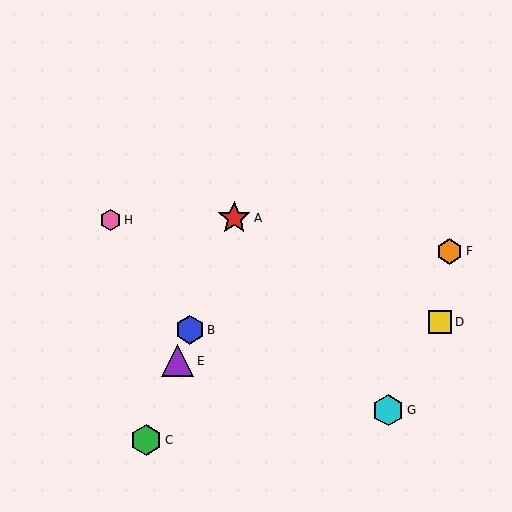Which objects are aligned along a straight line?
Objects A, B, C, E are aligned along a straight line.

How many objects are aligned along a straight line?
4 objects (A, B, C, E) are aligned along a straight line.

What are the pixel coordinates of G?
Object G is at (388, 410).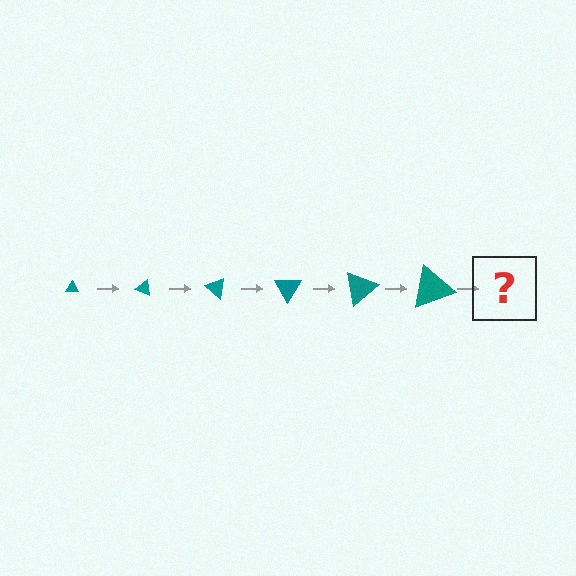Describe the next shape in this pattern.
It should be a triangle, larger than the previous one and rotated 120 degrees from the start.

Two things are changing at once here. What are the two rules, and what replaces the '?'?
The two rules are that the triangle grows larger each step and it rotates 20 degrees each step. The '?' should be a triangle, larger than the previous one and rotated 120 degrees from the start.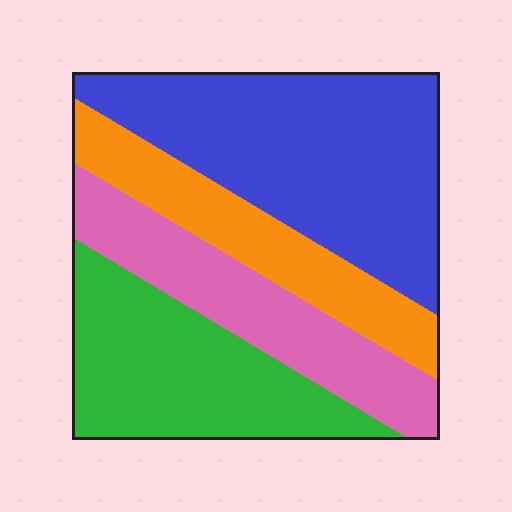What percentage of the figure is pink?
Pink covers 20% of the figure.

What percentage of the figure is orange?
Orange takes up about one sixth (1/6) of the figure.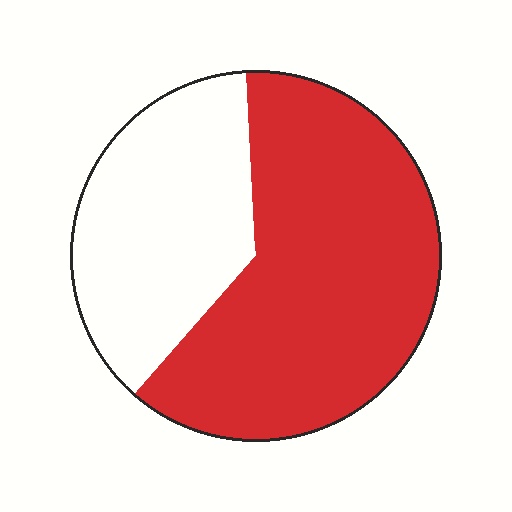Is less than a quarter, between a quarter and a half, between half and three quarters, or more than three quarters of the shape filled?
Between half and three quarters.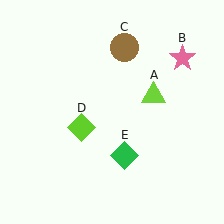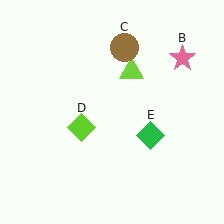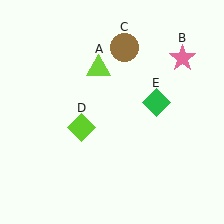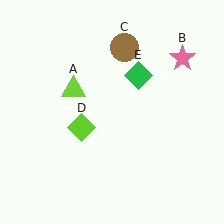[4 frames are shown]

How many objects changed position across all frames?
2 objects changed position: lime triangle (object A), green diamond (object E).